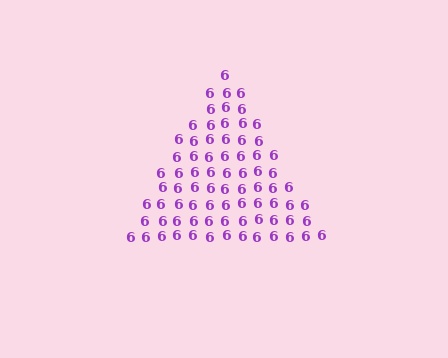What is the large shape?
The large shape is a triangle.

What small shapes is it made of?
It is made of small digit 6's.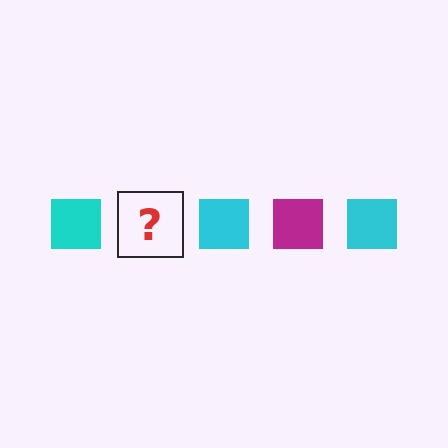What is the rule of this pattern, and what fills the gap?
The rule is that the pattern cycles through cyan, magenta squares. The gap should be filled with a magenta square.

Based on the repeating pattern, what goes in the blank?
The blank should be a magenta square.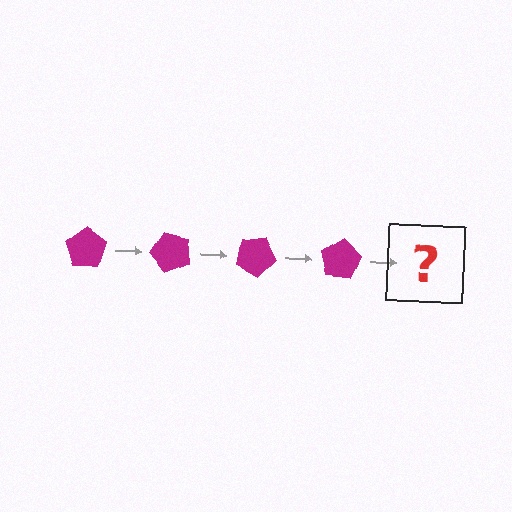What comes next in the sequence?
The next element should be a magenta pentagon rotated 200 degrees.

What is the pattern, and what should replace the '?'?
The pattern is that the pentagon rotates 50 degrees each step. The '?' should be a magenta pentagon rotated 200 degrees.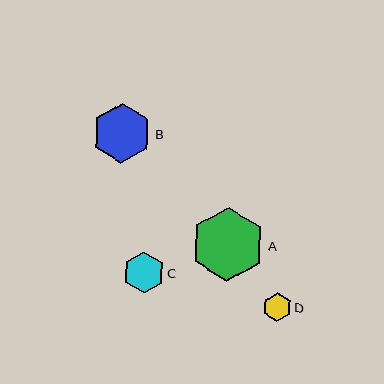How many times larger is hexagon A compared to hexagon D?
Hexagon A is approximately 2.5 times the size of hexagon D.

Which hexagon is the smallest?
Hexagon D is the smallest with a size of approximately 29 pixels.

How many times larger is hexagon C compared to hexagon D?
Hexagon C is approximately 1.4 times the size of hexagon D.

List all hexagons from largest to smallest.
From largest to smallest: A, B, C, D.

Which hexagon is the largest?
Hexagon A is the largest with a size of approximately 74 pixels.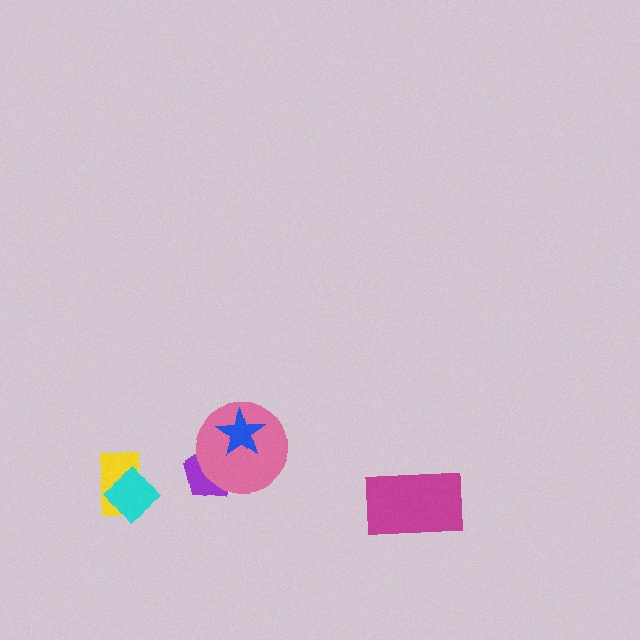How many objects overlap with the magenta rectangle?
0 objects overlap with the magenta rectangle.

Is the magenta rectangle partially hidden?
No, no other shape covers it.